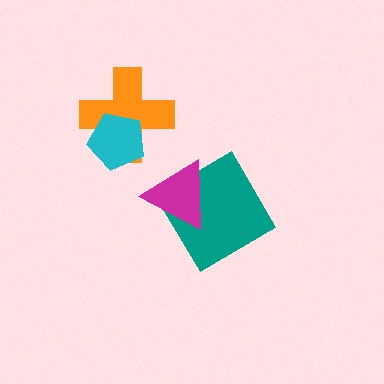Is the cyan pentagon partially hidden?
No, no other shape covers it.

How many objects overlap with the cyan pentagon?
1 object overlaps with the cyan pentagon.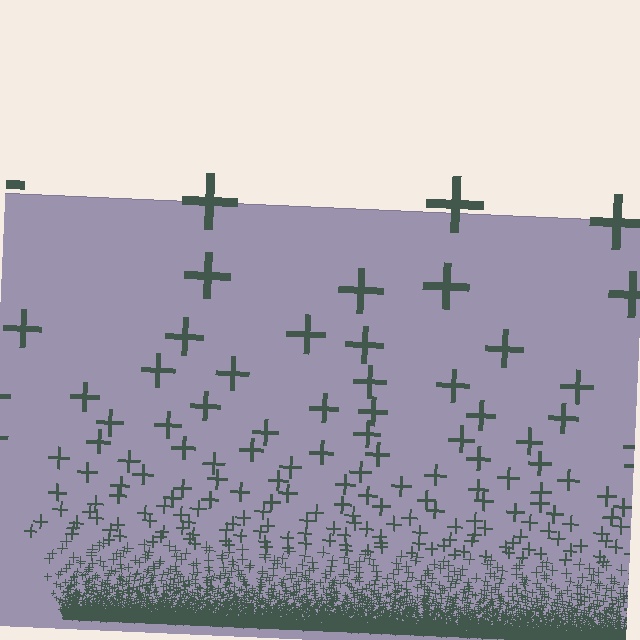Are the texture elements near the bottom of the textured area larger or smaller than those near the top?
Smaller. The gradient is inverted — elements near the bottom are smaller and denser.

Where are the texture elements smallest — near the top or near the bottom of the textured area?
Near the bottom.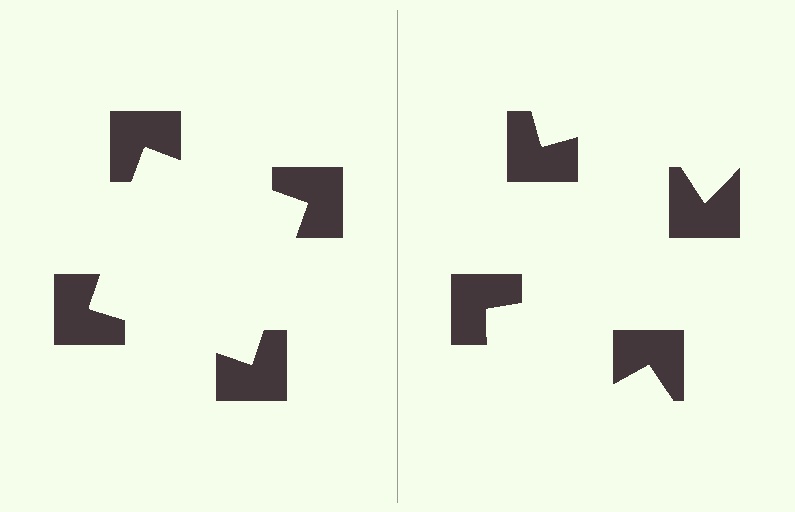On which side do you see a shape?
An illusory square appears on the left side. On the right side the wedge cuts are rotated, so no coherent shape forms.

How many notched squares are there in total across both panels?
8 — 4 on each side.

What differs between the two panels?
The notched squares are positioned identically on both sides; only the wedge orientations differ. On the left they align to a square; on the right they are misaligned.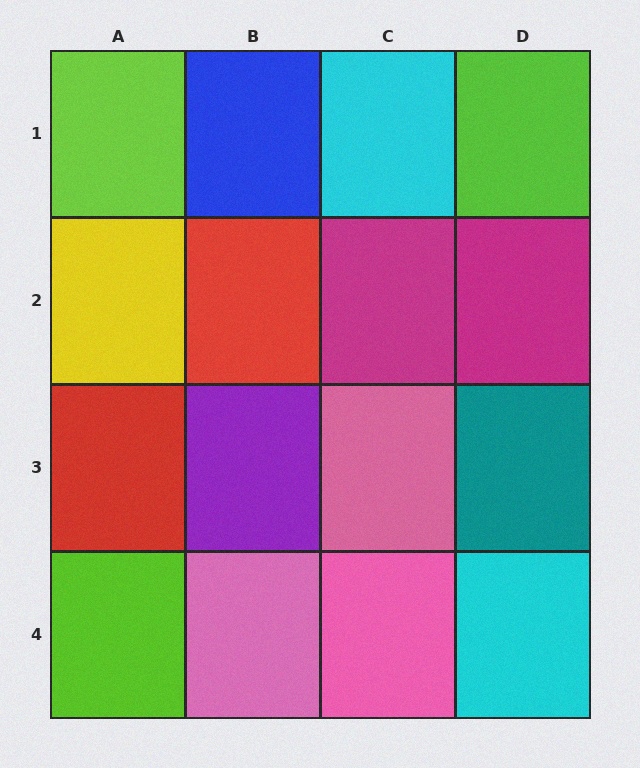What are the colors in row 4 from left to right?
Lime, pink, pink, cyan.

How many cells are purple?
1 cell is purple.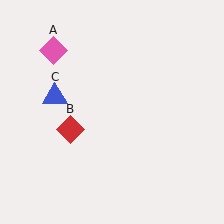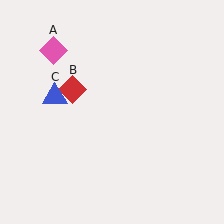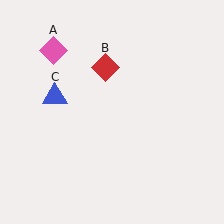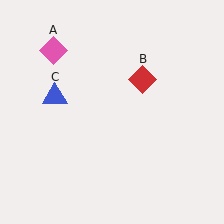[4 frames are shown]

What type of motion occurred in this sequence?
The red diamond (object B) rotated clockwise around the center of the scene.